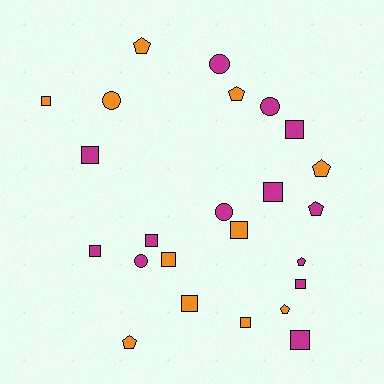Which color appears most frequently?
Magenta, with 13 objects.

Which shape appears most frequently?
Square, with 12 objects.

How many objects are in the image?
There are 24 objects.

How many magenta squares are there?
There are 7 magenta squares.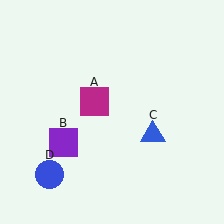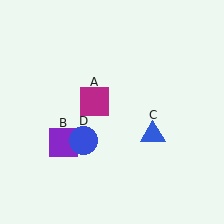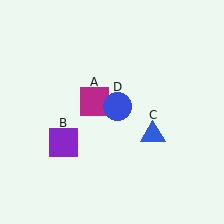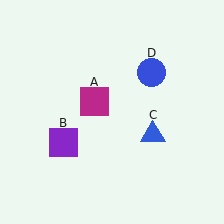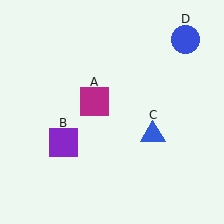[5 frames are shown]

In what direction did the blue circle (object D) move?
The blue circle (object D) moved up and to the right.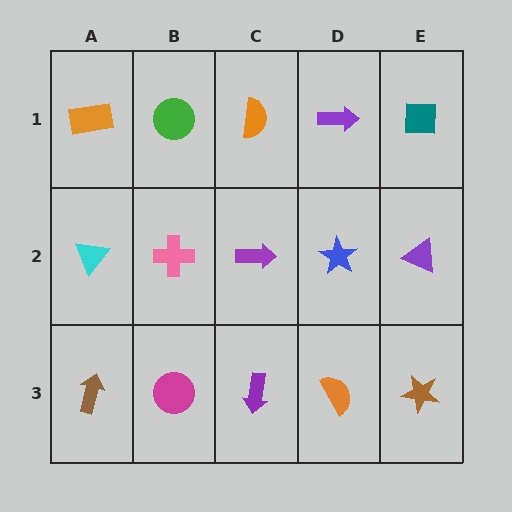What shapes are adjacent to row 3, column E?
A purple triangle (row 2, column E), an orange semicircle (row 3, column D).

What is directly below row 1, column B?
A pink cross.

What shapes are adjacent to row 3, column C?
A purple arrow (row 2, column C), a magenta circle (row 3, column B), an orange semicircle (row 3, column D).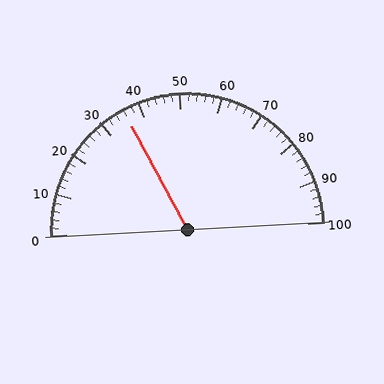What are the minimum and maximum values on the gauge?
The gauge ranges from 0 to 100.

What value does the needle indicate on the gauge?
The needle indicates approximately 36.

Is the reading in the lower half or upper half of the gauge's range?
The reading is in the lower half of the range (0 to 100).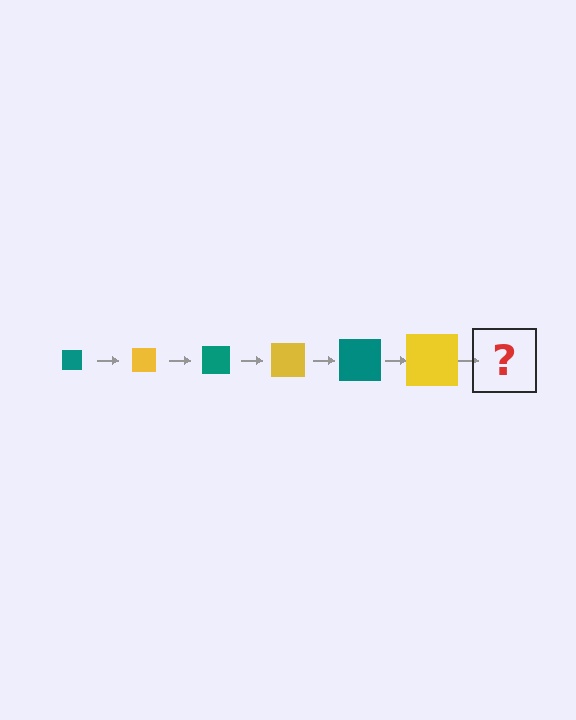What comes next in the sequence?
The next element should be a teal square, larger than the previous one.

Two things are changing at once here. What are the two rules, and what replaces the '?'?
The two rules are that the square grows larger each step and the color cycles through teal and yellow. The '?' should be a teal square, larger than the previous one.